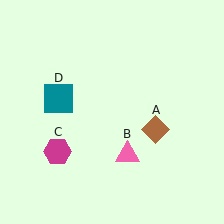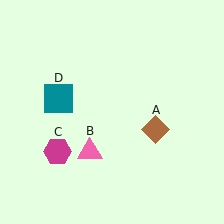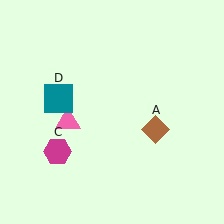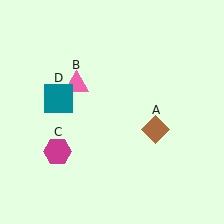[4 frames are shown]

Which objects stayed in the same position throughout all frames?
Brown diamond (object A) and magenta hexagon (object C) and teal square (object D) remained stationary.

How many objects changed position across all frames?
1 object changed position: pink triangle (object B).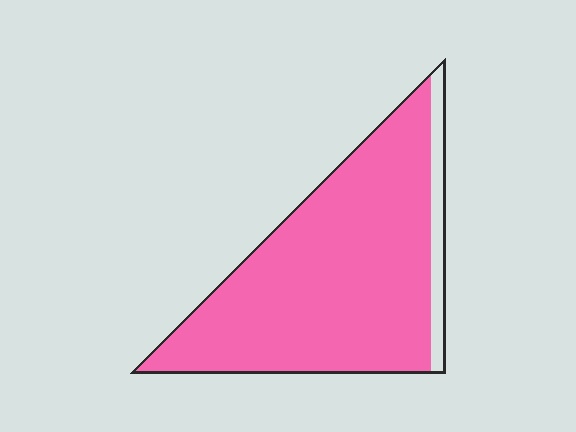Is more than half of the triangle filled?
Yes.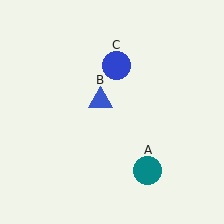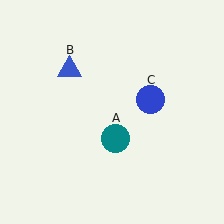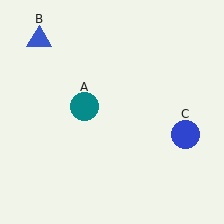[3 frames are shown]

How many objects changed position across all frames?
3 objects changed position: teal circle (object A), blue triangle (object B), blue circle (object C).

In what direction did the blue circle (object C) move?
The blue circle (object C) moved down and to the right.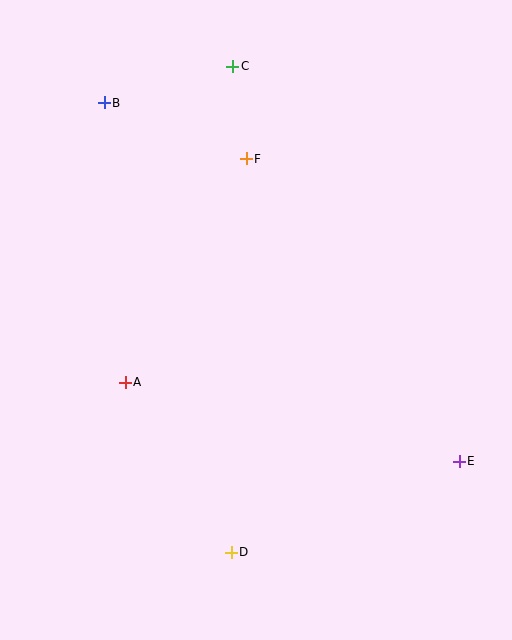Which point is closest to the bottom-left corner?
Point D is closest to the bottom-left corner.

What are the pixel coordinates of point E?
Point E is at (459, 461).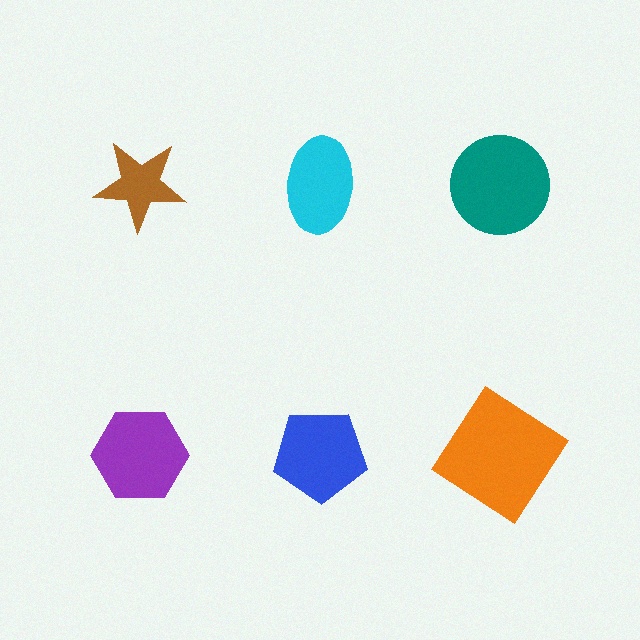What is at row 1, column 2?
A cyan ellipse.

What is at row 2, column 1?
A purple hexagon.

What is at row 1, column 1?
A brown star.